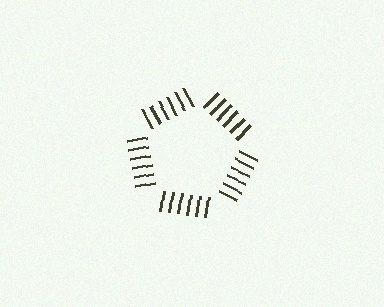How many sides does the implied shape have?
5 sides — the line-ends trace a pentagon.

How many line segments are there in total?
30 — 6 along each of the 5 edges.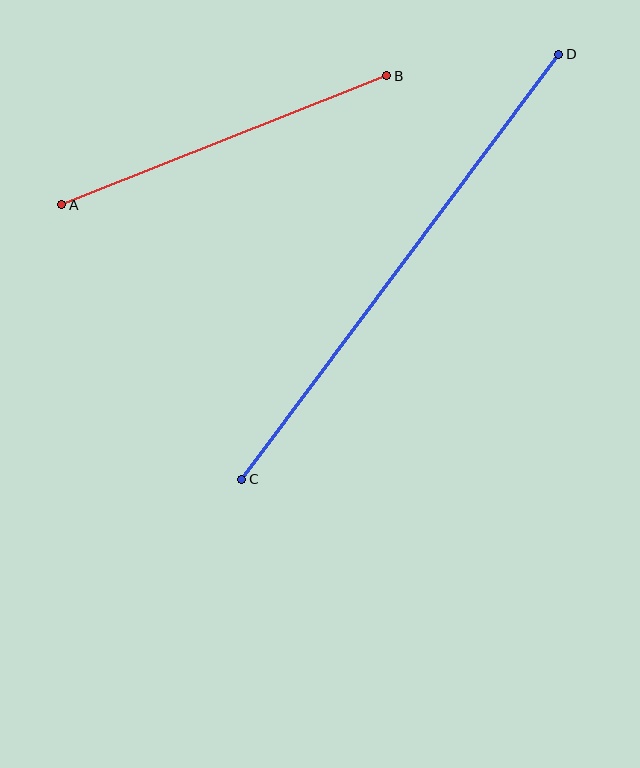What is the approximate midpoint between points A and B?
The midpoint is at approximately (224, 140) pixels.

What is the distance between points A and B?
The distance is approximately 349 pixels.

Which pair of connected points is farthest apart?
Points C and D are farthest apart.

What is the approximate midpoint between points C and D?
The midpoint is at approximately (400, 267) pixels.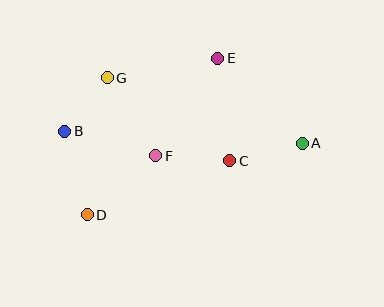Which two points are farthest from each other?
Points A and B are farthest from each other.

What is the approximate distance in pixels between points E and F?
The distance between E and F is approximately 115 pixels.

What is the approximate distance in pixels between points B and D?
The distance between B and D is approximately 87 pixels.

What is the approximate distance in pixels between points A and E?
The distance between A and E is approximately 120 pixels.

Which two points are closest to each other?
Points B and G are closest to each other.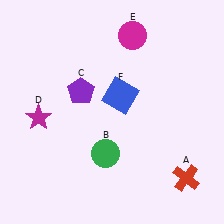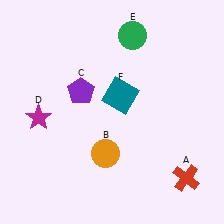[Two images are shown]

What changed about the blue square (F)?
In Image 1, F is blue. In Image 2, it changed to teal.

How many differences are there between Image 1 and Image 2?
There are 3 differences between the two images.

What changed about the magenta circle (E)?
In Image 1, E is magenta. In Image 2, it changed to green.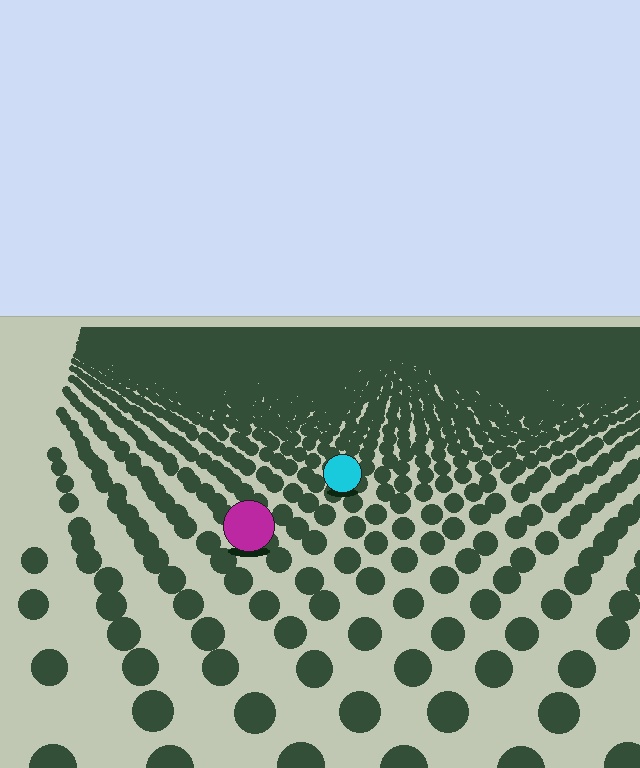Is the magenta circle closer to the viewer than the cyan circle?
Yes. The magenta circle is closer — you can tell from the texture gradient: the ground texture is coarser near it.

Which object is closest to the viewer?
The magenta circle is closest. The texture marks near it are larger and more spread out.